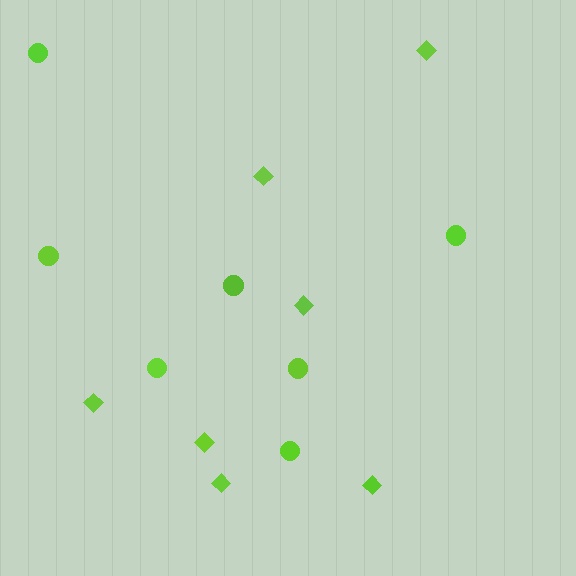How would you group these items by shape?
There are 2 groups: one group of diamonds (7) and one group of circles (7).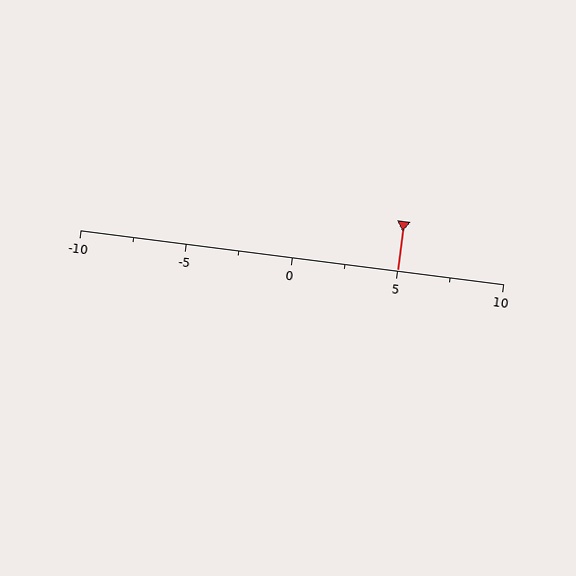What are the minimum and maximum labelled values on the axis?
The axis runs from -10 to 10.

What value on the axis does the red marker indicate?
The marker indicates approximately 5.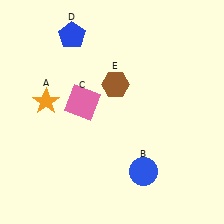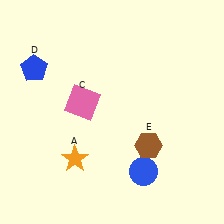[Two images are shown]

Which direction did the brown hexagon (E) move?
The brown hexagon (E) moved down.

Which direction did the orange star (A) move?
The orange star (A) moved down.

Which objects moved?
The objects that moved are: the orange star (A), the blue pentagon (D), the brown hexagon (E).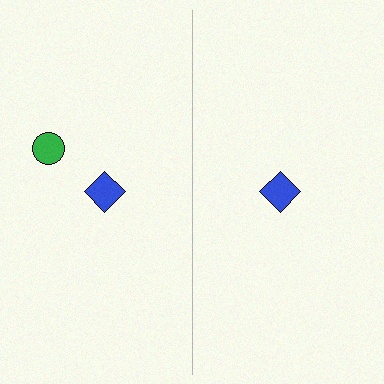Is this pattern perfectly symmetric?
No, the pattern is not perfectly symmetric. A green circle is missing from the right side.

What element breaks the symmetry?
A green circle is missing from the right side.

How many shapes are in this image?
There are 3 shapes in this image.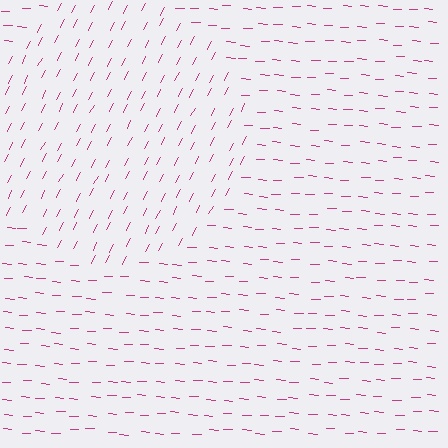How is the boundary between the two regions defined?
The boundary is defined purely by a change in line orientation (approximately 65 degrees difference). All lines are the same color and thickness.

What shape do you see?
I see a circle.